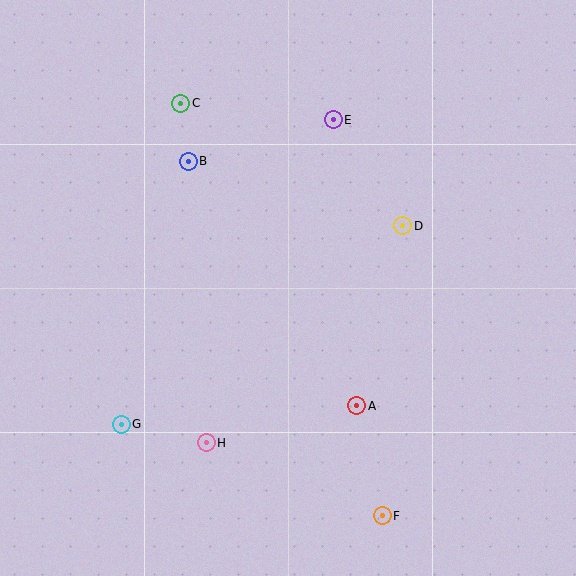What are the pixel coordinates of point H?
Point H is at (206, 443).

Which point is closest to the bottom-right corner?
Point F is closest to the bottom-right corner.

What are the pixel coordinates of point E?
Point E is at (333, 120).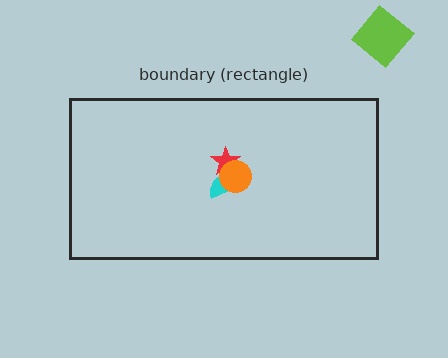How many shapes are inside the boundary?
3 inside, 1 outside.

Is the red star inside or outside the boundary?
Inside.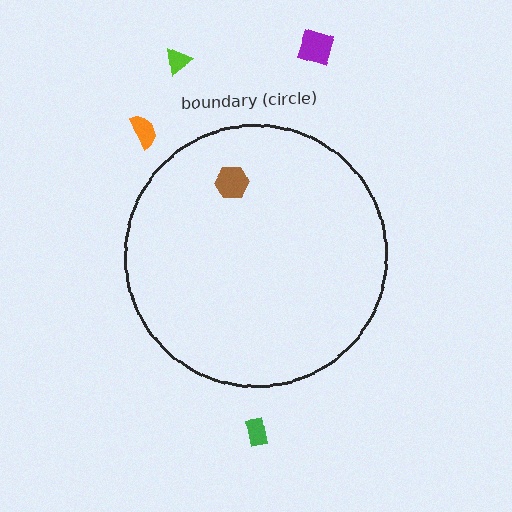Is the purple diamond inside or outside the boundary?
Outside.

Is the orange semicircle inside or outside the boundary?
Outside.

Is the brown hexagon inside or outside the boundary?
Inside.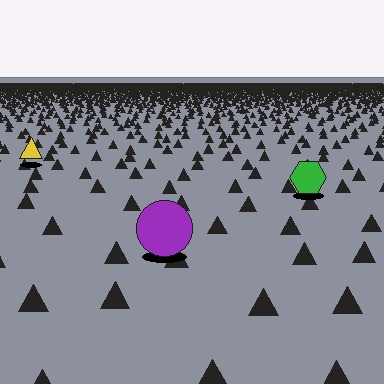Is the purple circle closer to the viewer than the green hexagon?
Yes. The purple circle is closer — you can tell from the texture gradient: the ground texture is coarser near it.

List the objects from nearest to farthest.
From nearest to farthest: the purple circle, the green hexagon, the yellow triangle.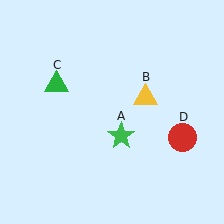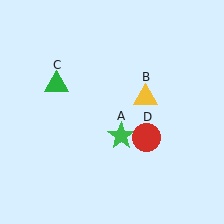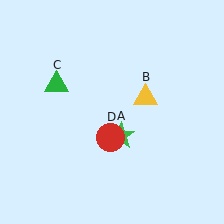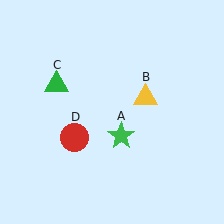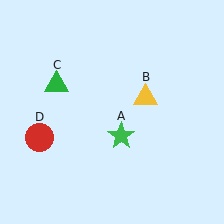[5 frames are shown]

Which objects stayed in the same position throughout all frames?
Green star (object A) and yellow triangle (object B) and green triangle (object C) remained stationary.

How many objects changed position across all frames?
1 object changed position: red circle (object D).